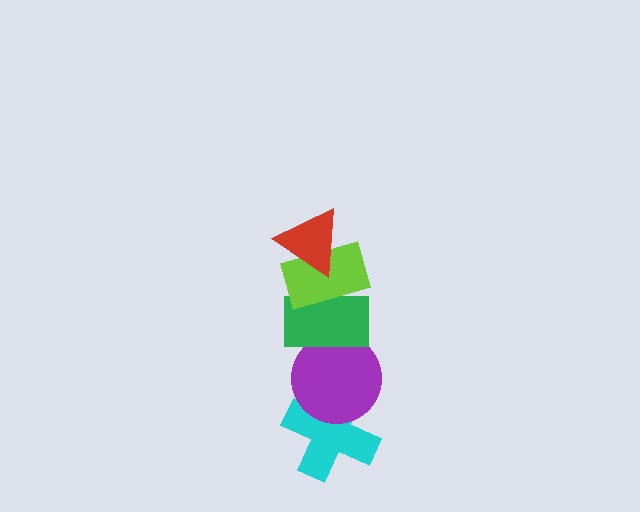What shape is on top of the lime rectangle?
The red triangle is on top of the lime rectangle.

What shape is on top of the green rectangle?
The lime rectangle is on top of the green rectangle.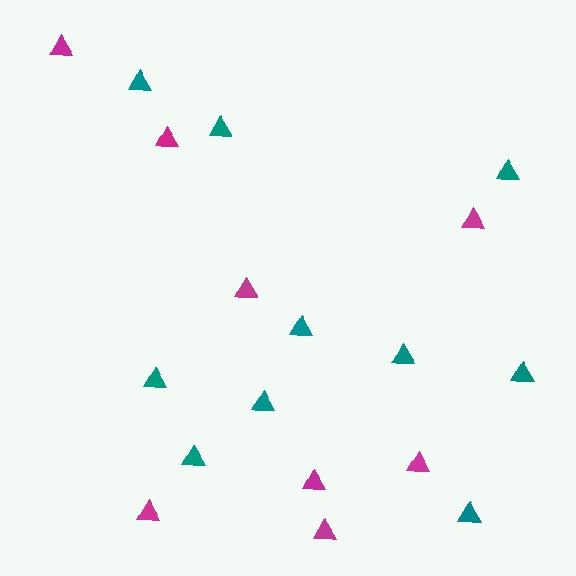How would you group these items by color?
There are 2 groups: one group of magenta triangles (8) and one group of teal triangles (10).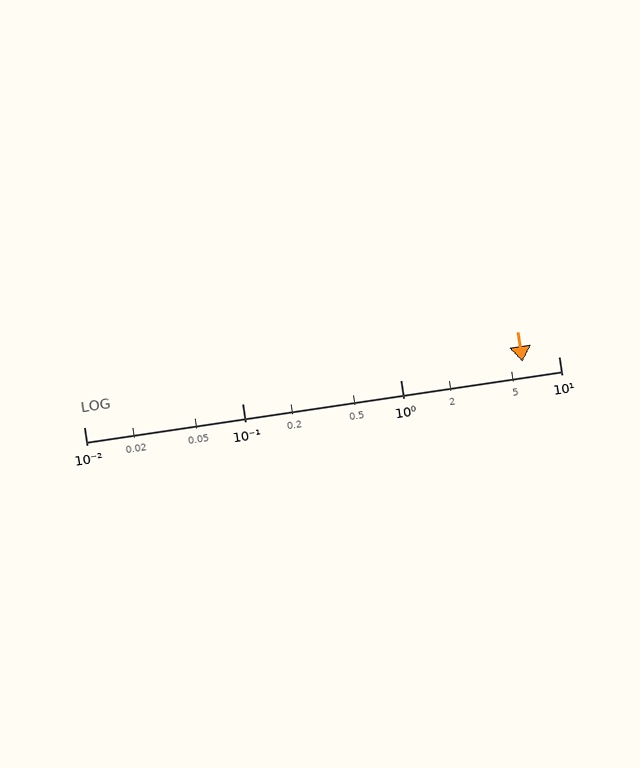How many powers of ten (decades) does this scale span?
The scale spans 3 decades, from 0.01 to 10.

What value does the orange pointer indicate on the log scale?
The pointer indicates approximately 5.9.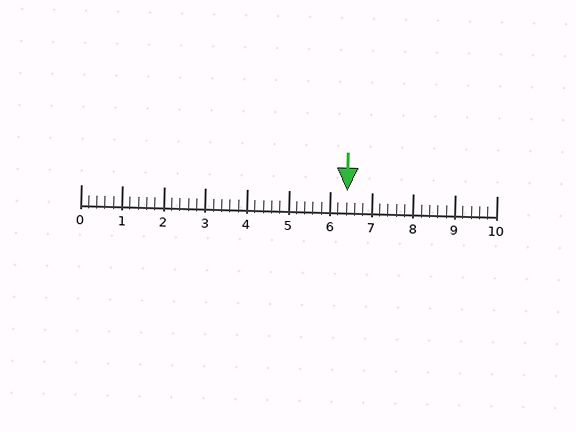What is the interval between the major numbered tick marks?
The major tick marks are spaced 1 units apart.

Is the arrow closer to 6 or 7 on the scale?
The arrow is closer to 6.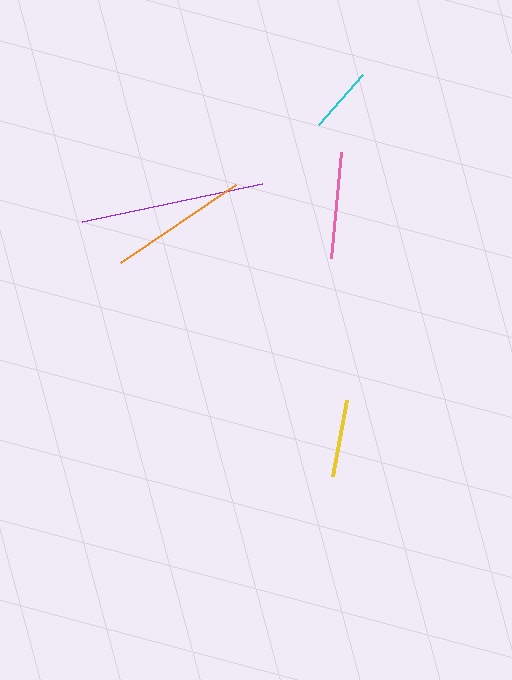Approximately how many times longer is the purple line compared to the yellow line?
The purple line is approximately 2.4 times the length of the yellow line.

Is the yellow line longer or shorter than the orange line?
The orange line is longer than the yellow line.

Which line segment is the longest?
The purple line is the longest at approximately 184 pixels.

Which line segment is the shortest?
The cyan line is the shortest at approximately 66 pixels.